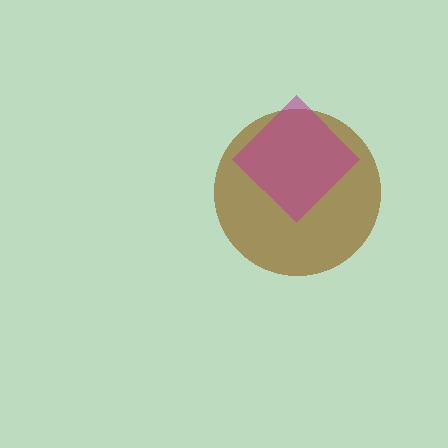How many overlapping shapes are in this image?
There are 2 overlapping shapes in the image.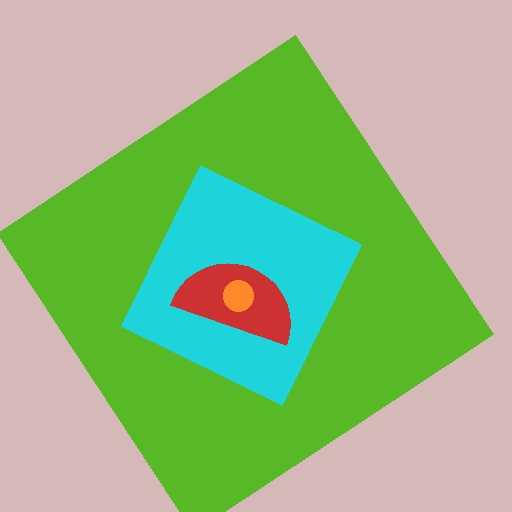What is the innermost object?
The orange circle.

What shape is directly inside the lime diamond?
The cyan diamond.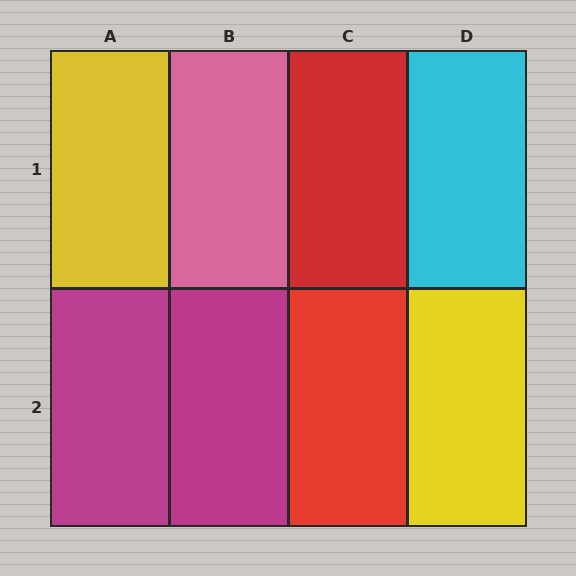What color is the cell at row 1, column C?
Red.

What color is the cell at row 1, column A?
Yellow.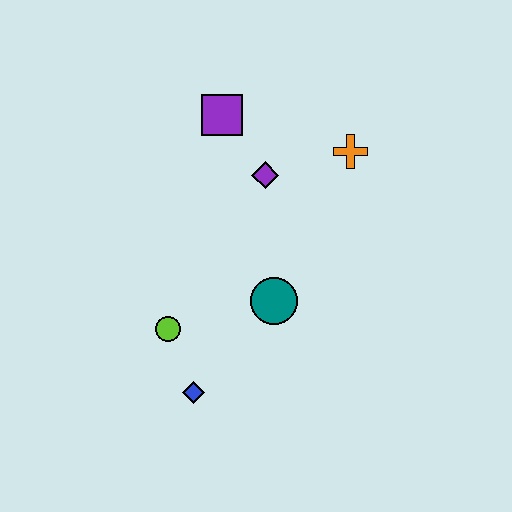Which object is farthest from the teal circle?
The purple square is farthest from the teal circle.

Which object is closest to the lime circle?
The blue diamond is closest to the lime circle.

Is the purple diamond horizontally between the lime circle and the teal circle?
Yes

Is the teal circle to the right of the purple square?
Yes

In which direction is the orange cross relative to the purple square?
The orange cross is to the right of the purple square.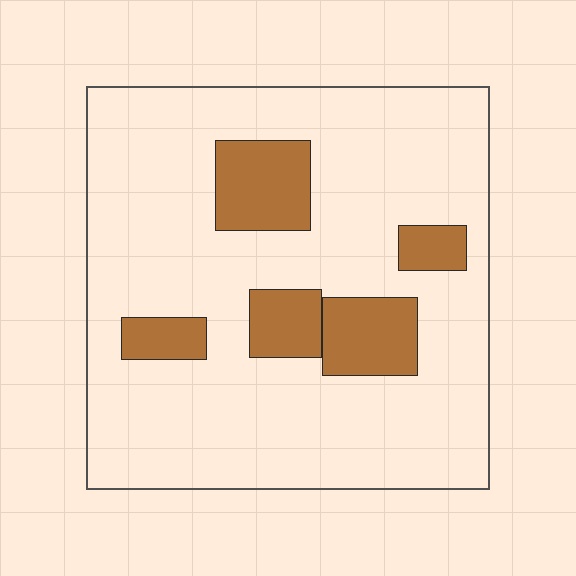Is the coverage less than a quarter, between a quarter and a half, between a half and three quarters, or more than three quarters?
Less than a quarter.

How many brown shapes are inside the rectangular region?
5.